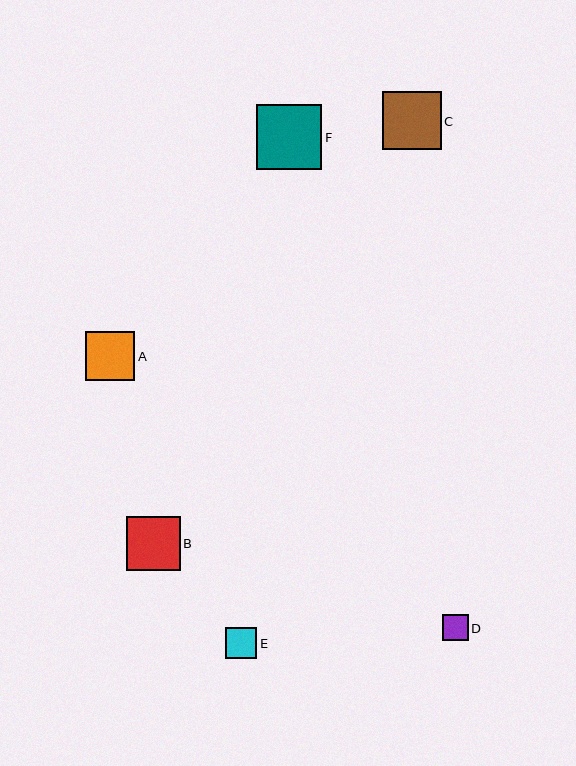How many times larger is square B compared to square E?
Square B is approximately 1.8 times the size of square E.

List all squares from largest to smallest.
From largest to smallest: F, C, B, A, E, D.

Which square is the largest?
Square F is the largest with a size of approximately 65 pixels.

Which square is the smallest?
Square D is the smallest with a size of approximately 26 pixels.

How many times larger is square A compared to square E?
Square A is approximately 1.6 times the size of square E.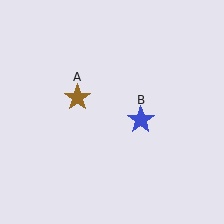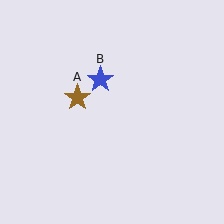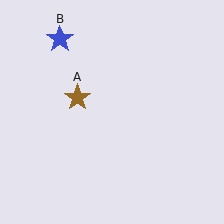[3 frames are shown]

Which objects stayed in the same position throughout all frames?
Brown star (object A) remained stationary.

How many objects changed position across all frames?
1 object changed position: blue star (object B).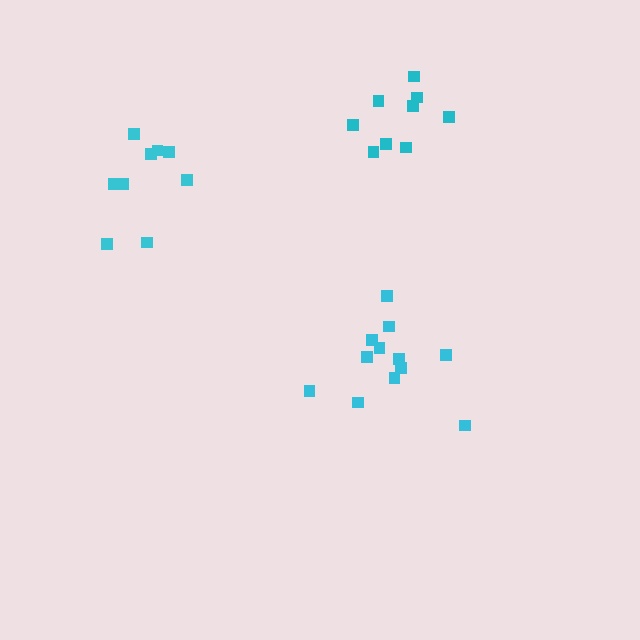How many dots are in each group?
Group 1: 9 dots, Group 2: 9 dots, Group 3: 12 dots (30 total).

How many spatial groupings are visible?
There are 3 spatial groupings.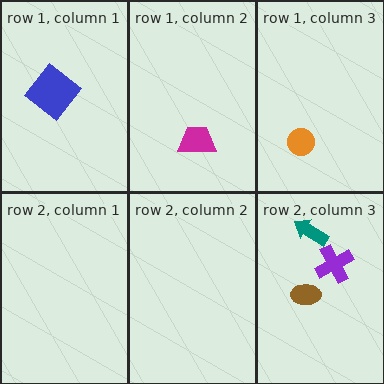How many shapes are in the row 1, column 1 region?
1.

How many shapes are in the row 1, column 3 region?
1.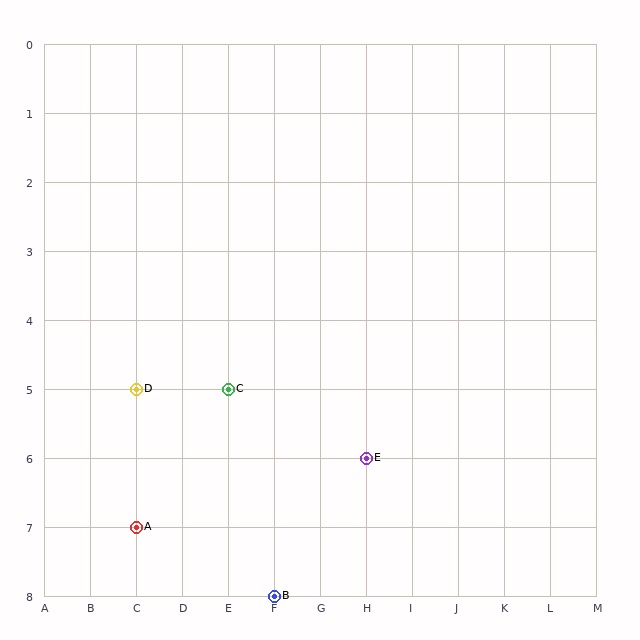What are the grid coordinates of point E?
Point E is at grid coordinates (H, 6).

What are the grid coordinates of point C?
Point C is at grid coordinates (E, 5).